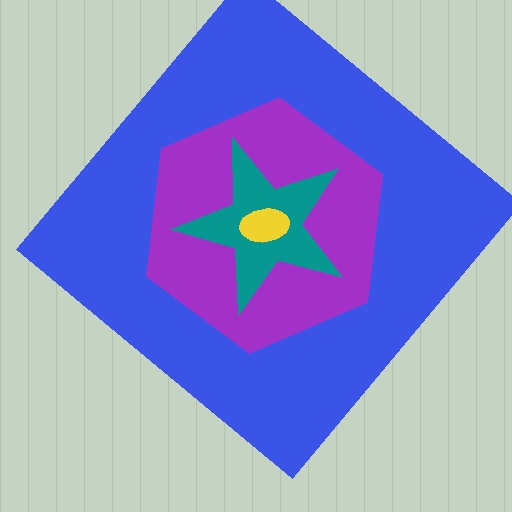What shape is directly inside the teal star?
The yellow ellipse.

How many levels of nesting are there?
4.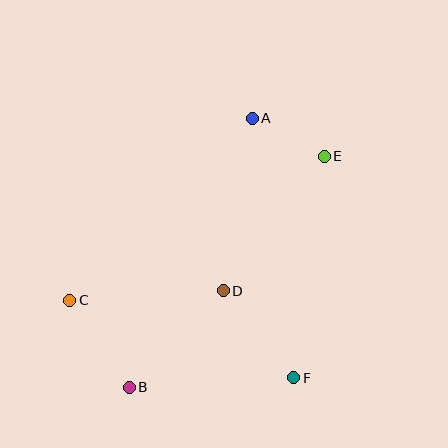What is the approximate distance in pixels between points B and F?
The distance between B and F is approximately 165 pixels.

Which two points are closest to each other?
Points A and E are closest to each other.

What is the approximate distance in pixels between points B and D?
The distance between B and D is approximately 135 pixels.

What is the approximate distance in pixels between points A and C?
The distance between A and C is approximately 258 pixels.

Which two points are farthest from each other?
Points B and E are farthest from each other.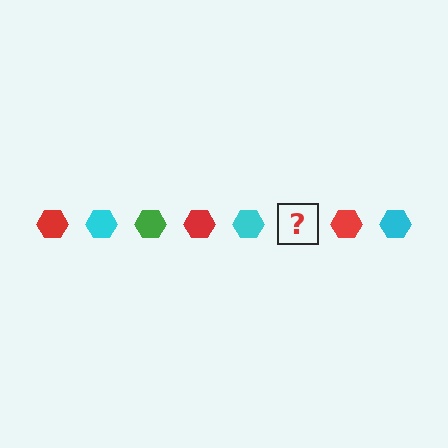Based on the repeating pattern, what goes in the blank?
The blank should be a green hexagon.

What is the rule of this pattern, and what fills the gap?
The rule is that the pattern cycles through red, cyan, green hexagons. The gap should be filled with a green hexagon.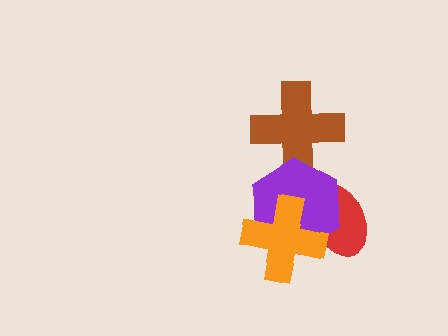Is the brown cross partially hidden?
Yes, it is partially covered by another shape.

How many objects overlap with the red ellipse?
2 objects overlap with the red ellipse.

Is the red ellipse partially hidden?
Yes, it is partially covered by another shape.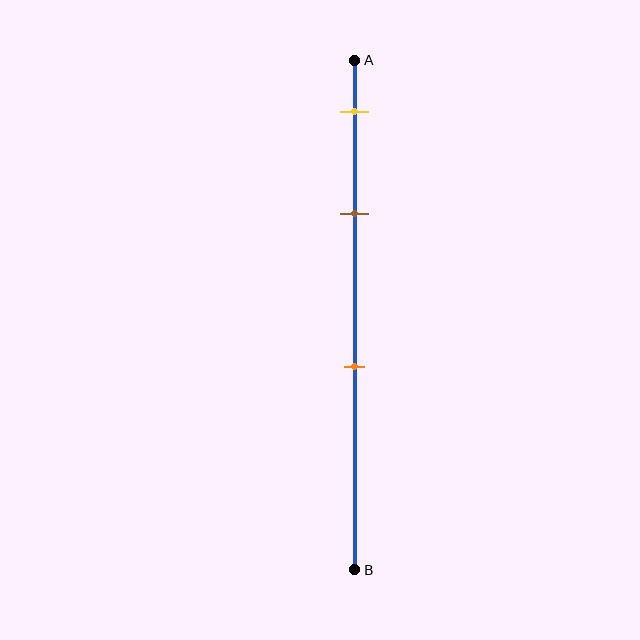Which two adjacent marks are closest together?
The yellow and brown marks are the closest adjacent pair.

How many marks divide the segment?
There are 3 marks dividing the segment.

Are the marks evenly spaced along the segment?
No, the marks are not evenly spaced.